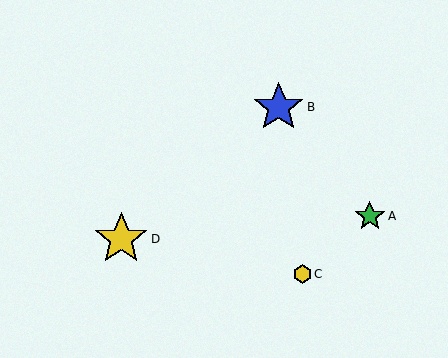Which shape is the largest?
The yellow star (labeled D) is the largest.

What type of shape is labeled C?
Shape C is a yellow hexagon.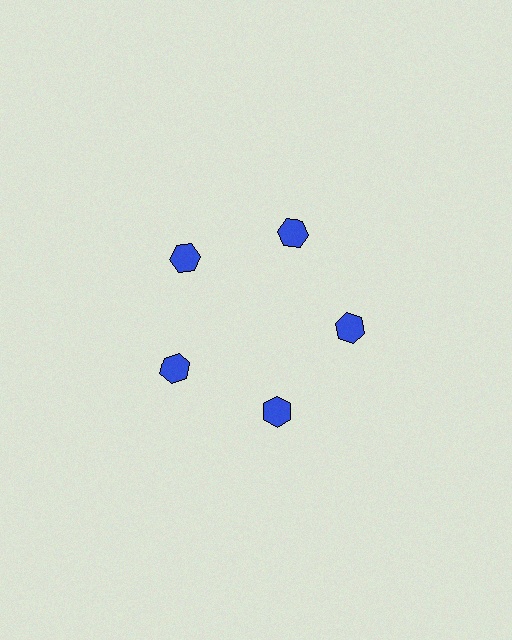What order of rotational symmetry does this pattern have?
This pattern has 5-fold rotational symmetry.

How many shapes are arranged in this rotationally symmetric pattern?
There are 5 shapes, arranged in 5 groups of 1.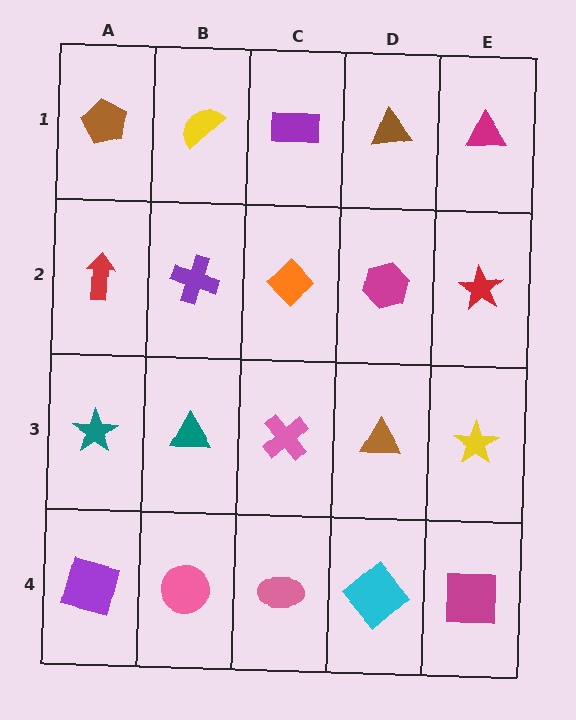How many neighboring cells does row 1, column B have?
3.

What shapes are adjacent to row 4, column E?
A yellow star (row 3, column E), a cyan diamond (row 4, column D).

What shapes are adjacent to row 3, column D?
A magenta hexagon (row 2, column D), a cyan diamond (row 4, column D), a pink cross (row 3, column C), a yellow star (row 3, column E).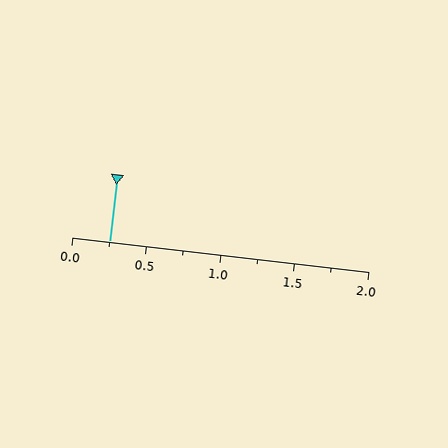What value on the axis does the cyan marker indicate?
The marker indicates approximately 0.25.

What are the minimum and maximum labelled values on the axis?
The axis runs from 0.0 to 2.0.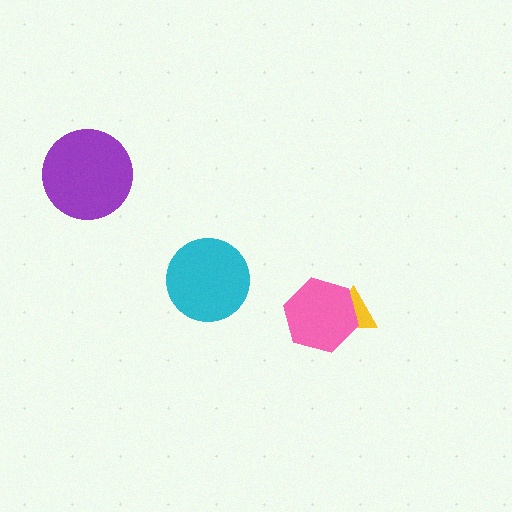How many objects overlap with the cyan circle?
0 objects overlap with the cyan circle.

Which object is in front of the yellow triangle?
The pink hexagon is in front of the yellow triangle.